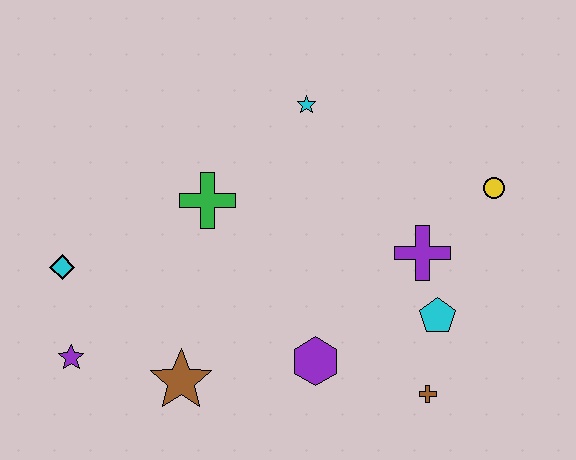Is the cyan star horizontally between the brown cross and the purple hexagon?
No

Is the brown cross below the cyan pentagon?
Yes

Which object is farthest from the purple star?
The yellow circle is farthest from the purple star.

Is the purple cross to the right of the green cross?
Yes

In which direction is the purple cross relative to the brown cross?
The purple cross is above the brown cross.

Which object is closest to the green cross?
The cyan star is closest to the green cross.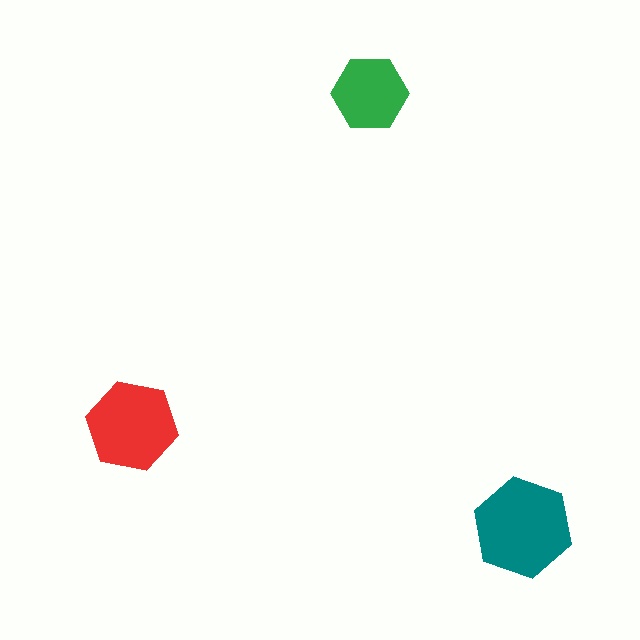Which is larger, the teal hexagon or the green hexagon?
The teal one.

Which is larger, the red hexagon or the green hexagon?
The red one.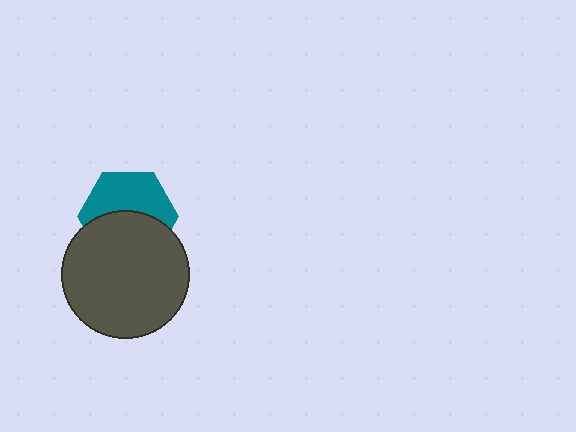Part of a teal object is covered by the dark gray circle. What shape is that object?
It is a hexagon.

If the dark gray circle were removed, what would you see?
You would see the complete teal hexagon.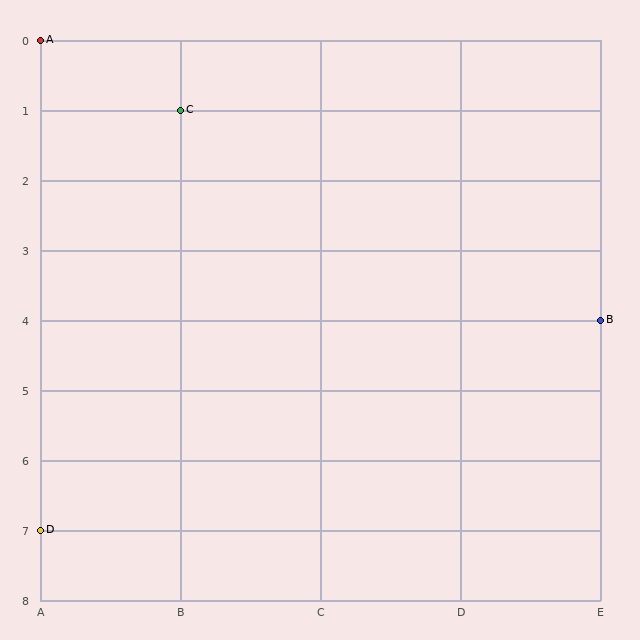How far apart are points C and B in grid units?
Points C and B are 3 columns and 3 rows apart (about 4.2 grid units diagonally).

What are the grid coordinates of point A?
Point A is at grid coordinates (A, 0).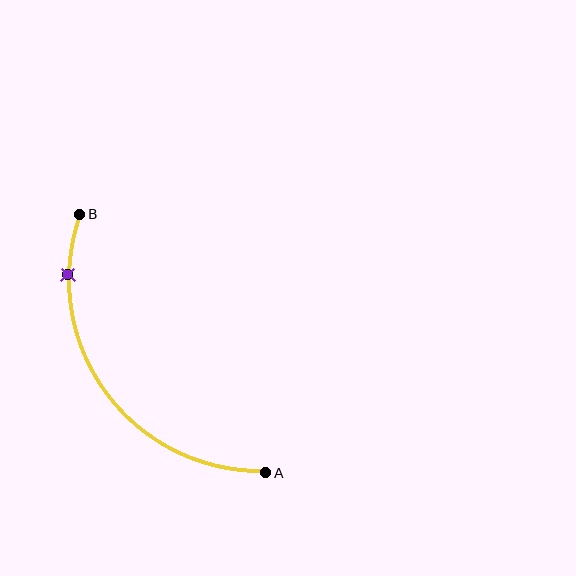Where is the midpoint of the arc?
The arc midpoint is the point on the curve farthest from the straight line joining A and B. It sits below and to the left of that line.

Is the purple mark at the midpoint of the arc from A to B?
No. The purple mark lies on the arc but is closer to endpoint B. The arc midpoint would be at the point on the curve equidistant along the arc from both A and B.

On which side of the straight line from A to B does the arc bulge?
The arc bulges below and to the left of the straight line connecting A and B.